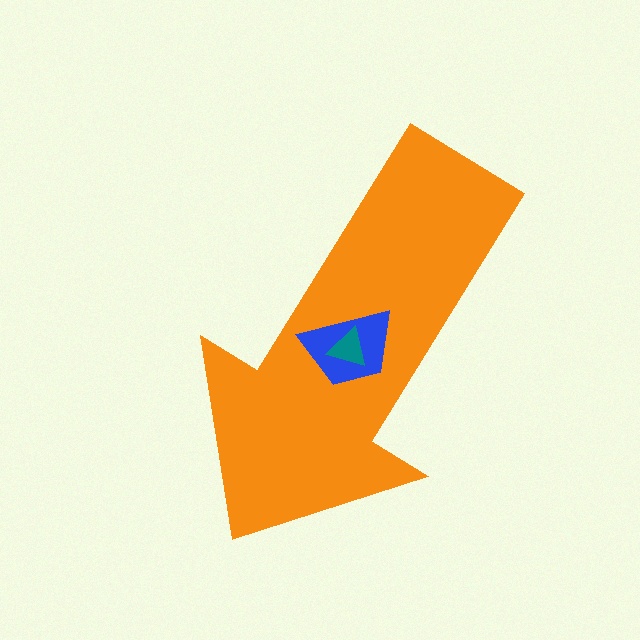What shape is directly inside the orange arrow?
The blue trapezoid.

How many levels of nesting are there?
3.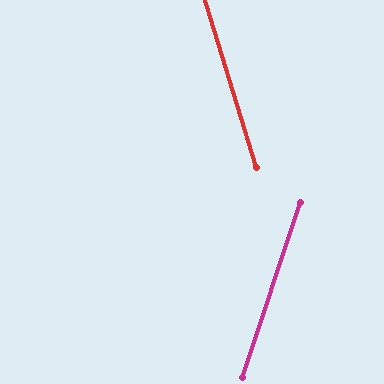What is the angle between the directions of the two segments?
Approximately 35 degrees.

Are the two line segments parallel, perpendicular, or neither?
Neither parallel nor perpendicular — they differ by about 35°.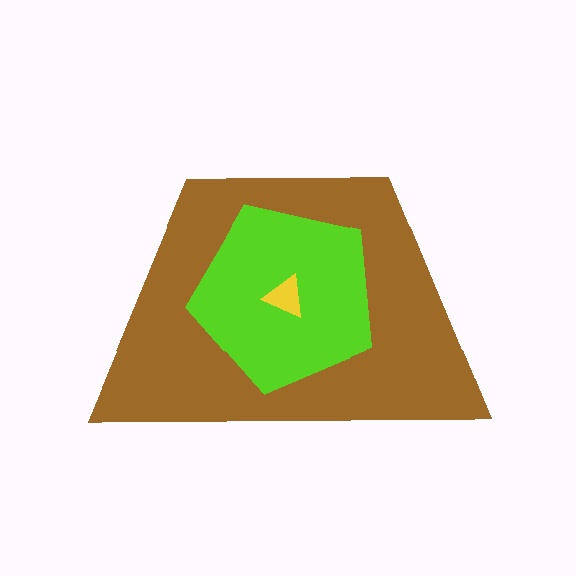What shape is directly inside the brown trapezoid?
The lime pentagon.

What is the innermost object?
The yellow triangle.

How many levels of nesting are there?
3.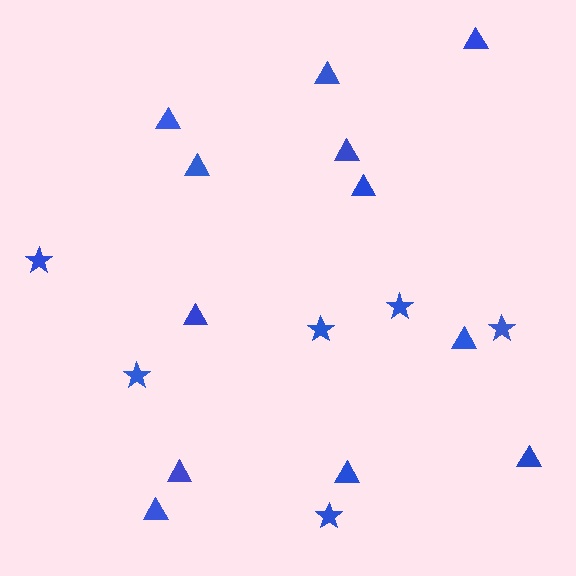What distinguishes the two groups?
There are 2 groups: one group of stars (6) and one group of triangles (12).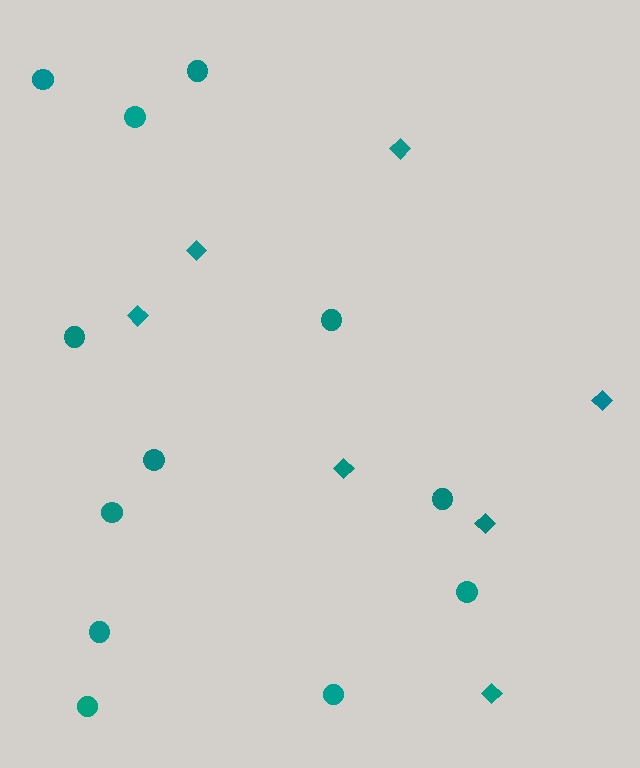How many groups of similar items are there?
There are 2 groups: one group of diamonds (7) and one group of circles (12).